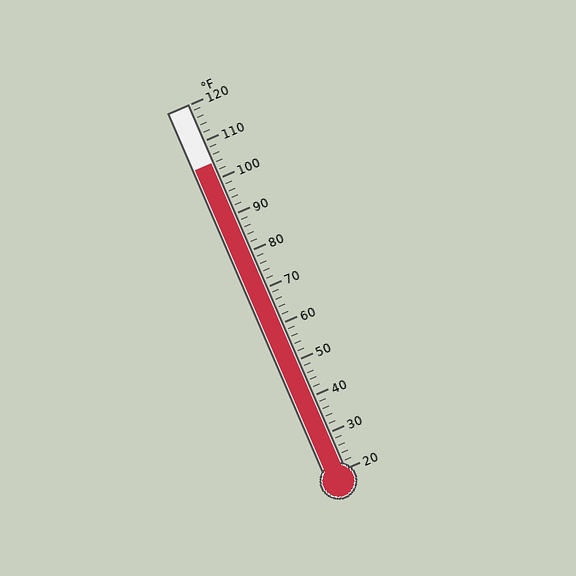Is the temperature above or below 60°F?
The temperature is above 60°F.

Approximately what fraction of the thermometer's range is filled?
The thermometer is filled to approximately 85% of its range.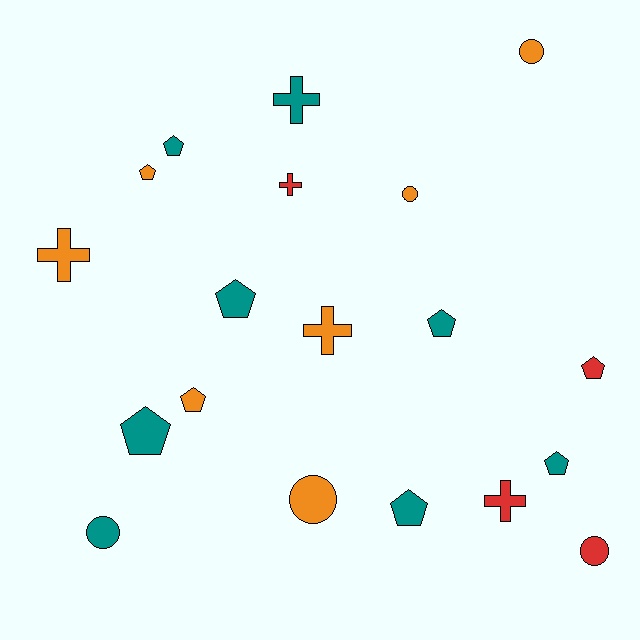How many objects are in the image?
There are 19 objects.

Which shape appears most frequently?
Pentagon, with 9 objects.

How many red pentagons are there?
There is 1 red pentagon.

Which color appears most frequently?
Teal, with 8 objects.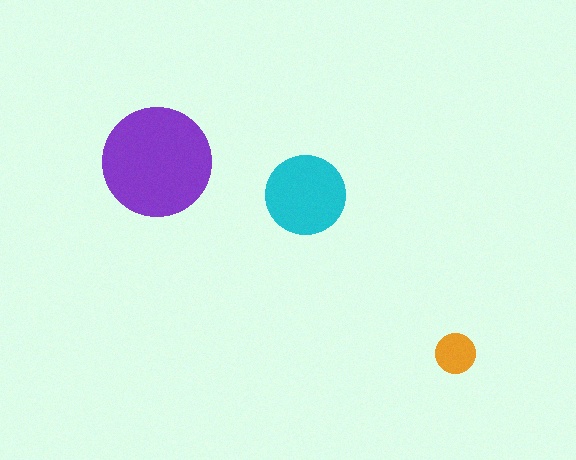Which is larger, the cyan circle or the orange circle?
The cyan one.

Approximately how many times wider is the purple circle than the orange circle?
About 2.5 times wider.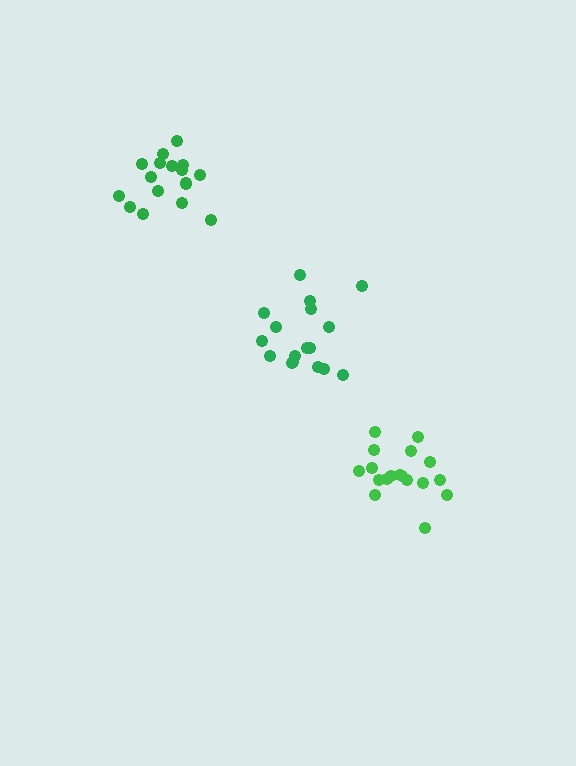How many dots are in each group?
Group 1: 17 dots, Group 2: 17 dots, Group 3: 18 dots (52 total).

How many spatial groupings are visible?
There are 3 spatial groupings.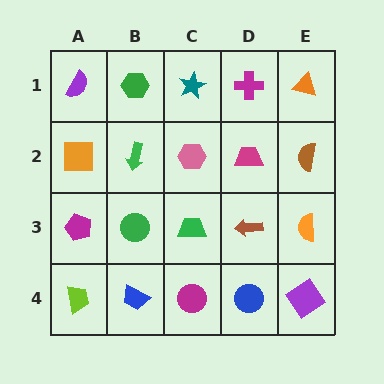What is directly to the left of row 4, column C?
A blue trapezoid.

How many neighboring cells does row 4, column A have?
2.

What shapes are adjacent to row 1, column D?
A magenta trapezoid (row 2, column D), a teal star (row 1, column C), an orange triangle (row 1, column E).